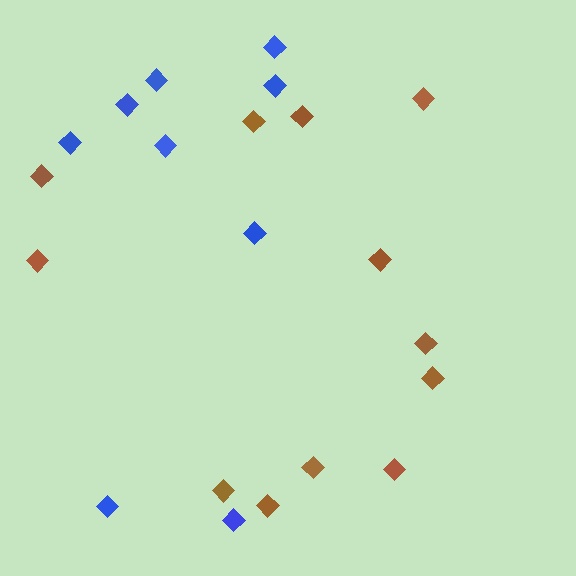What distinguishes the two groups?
There are 2 groups: one group of brown diamonds (12) and one group of blue diamonds (9).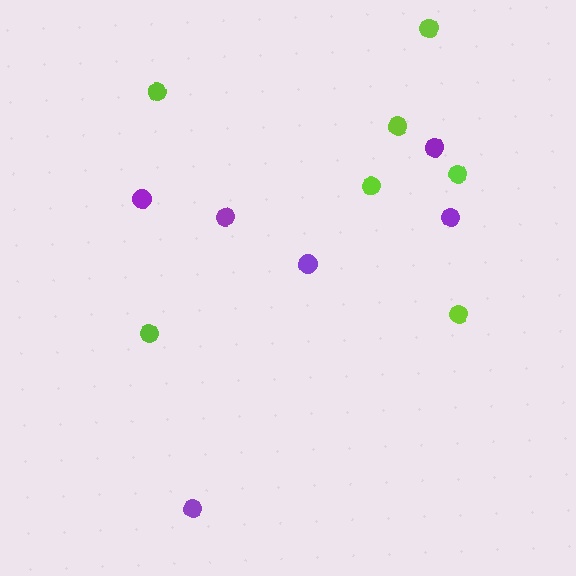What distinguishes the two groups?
There are 2 groups: one group of lime circles (7) and one group of purple circles (6).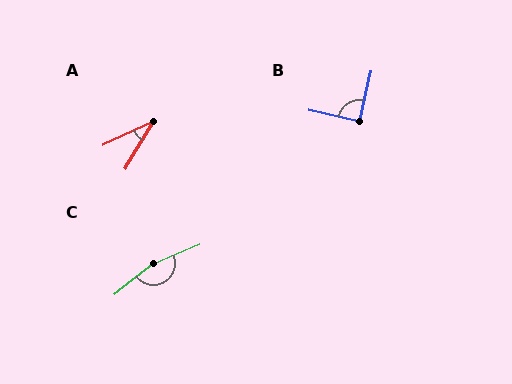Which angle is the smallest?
A, at approximately 35 degrees.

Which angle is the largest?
C, at approximately 165 degrees.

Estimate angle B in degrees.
Approximately 90 degrees.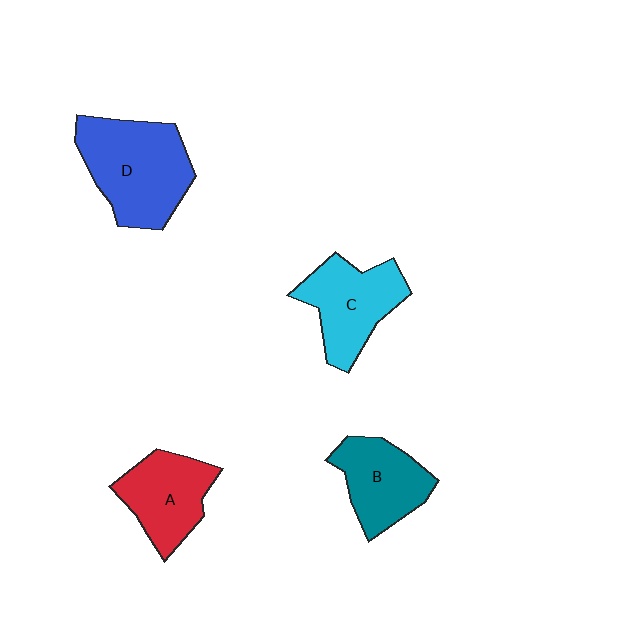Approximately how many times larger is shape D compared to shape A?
Approximately 1.5 times.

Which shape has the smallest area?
Shape B (teal).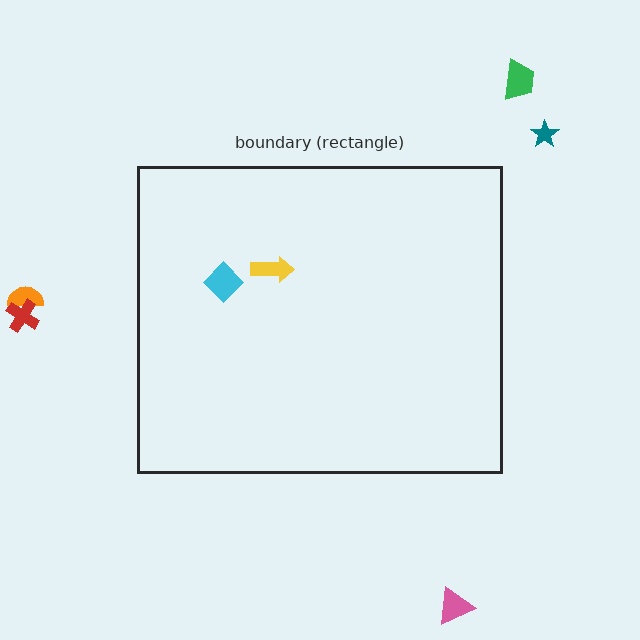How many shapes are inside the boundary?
2 inside, 5 outside.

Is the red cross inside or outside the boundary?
Outside.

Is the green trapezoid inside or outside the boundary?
Outside.